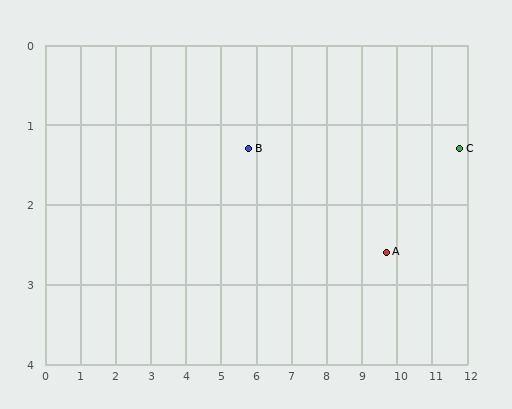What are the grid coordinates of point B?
Point B is at approximately (5.8, 1.3).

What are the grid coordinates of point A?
Point A is at approximately (9.7, 2.6).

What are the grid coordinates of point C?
Point C is at approximately (11.8, 1.3).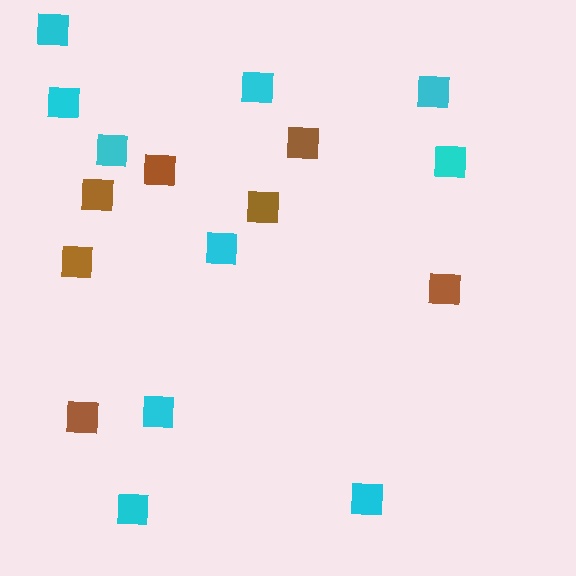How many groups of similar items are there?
There are 2 groups: one group of brown squares (7) and one group of cyan squares (10).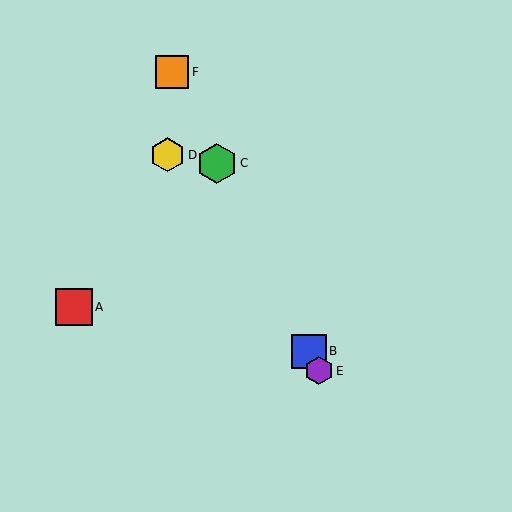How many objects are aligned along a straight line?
4 objects (B, C, E, F) are aligned along a straight line.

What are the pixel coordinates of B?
Object B is at (309, 351).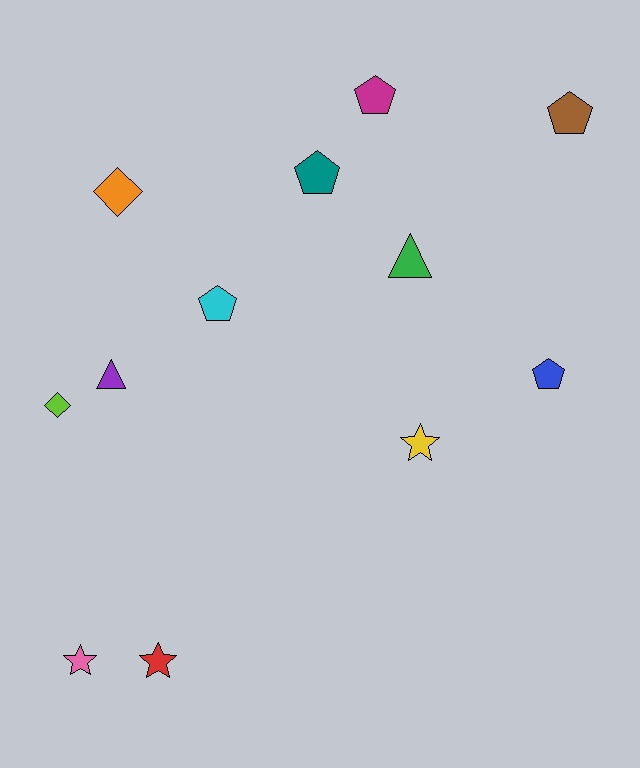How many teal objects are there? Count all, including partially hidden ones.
There is 1 teal object.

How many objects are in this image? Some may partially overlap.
There are 12 objects.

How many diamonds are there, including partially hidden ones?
There are 2 diamonds.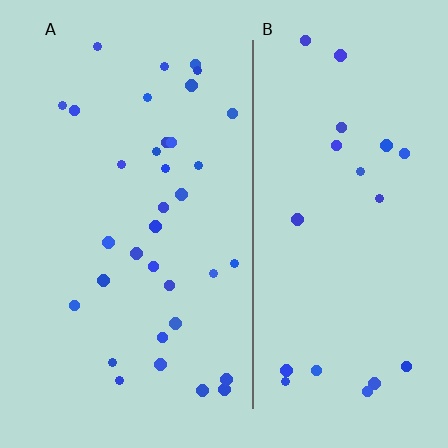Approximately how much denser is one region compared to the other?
Approximately 1.6× — region A over region B.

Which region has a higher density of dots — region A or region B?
A (the left).